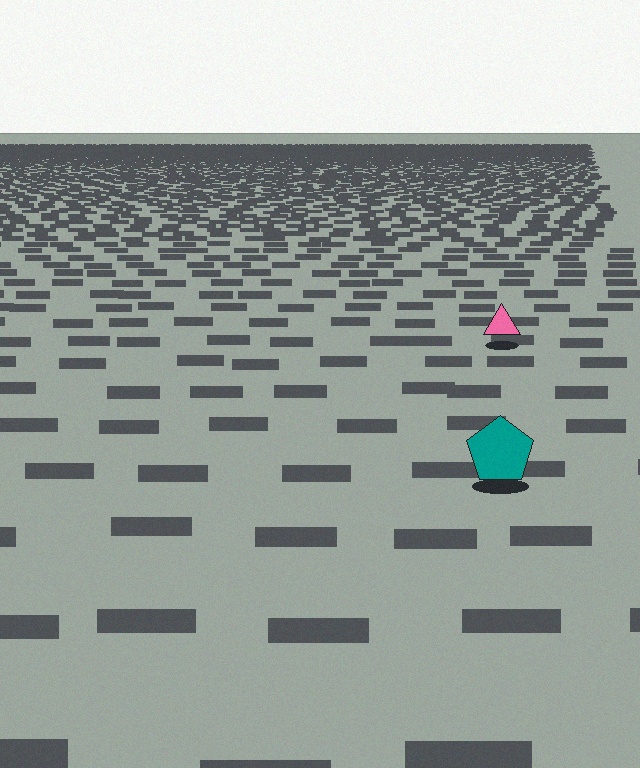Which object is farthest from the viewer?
The pink triangle is farthest from the viewer. It appears smaller and the ground texture around it is denser.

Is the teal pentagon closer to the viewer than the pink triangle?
Yes. The teal pentagon is closer — you can tell from the texture gradient: the ground texture is coarser near it.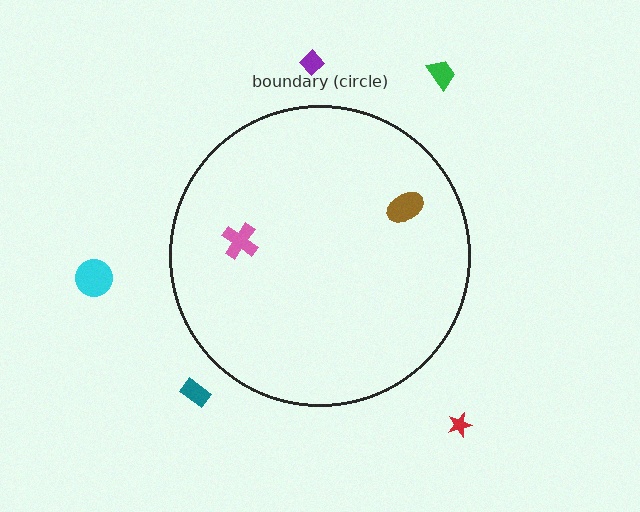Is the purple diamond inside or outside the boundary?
Outside.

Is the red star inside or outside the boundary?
Outside.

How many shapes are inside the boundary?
2 inside, 5 outside.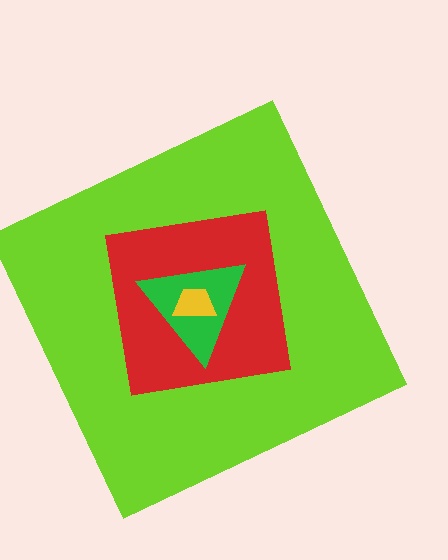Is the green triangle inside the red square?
Yes.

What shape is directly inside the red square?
The green triangle.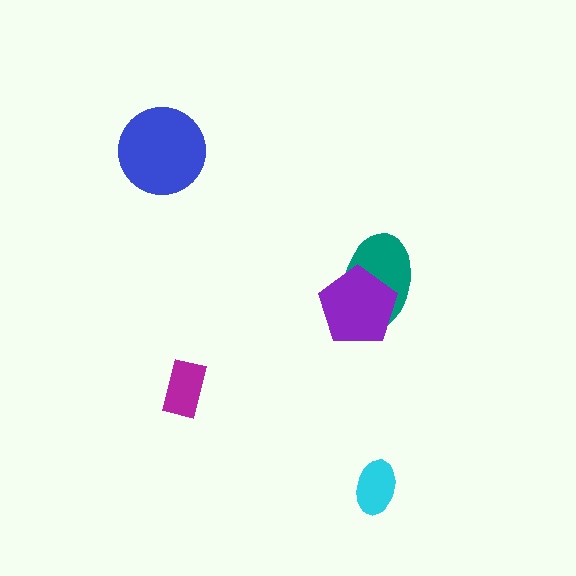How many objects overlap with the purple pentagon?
1 object overlaps with the purple pentagon.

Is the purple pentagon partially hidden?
No, no other shape covers it.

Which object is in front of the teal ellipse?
The purple pentagon is in front of the teal ellipse.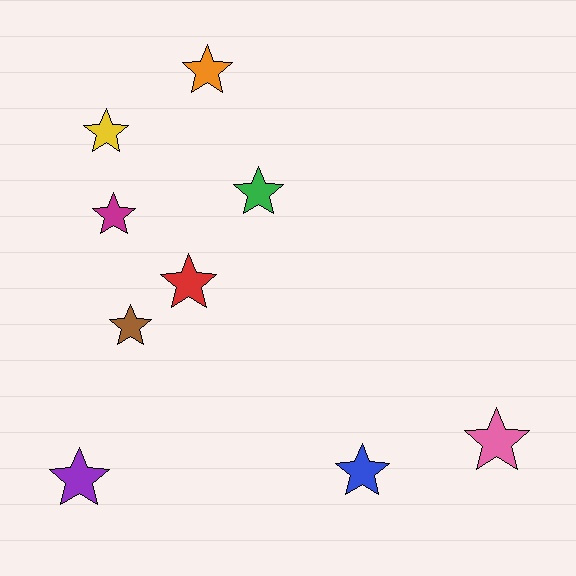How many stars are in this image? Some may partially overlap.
There are 9 stars.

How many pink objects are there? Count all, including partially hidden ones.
There is 1 pink object.